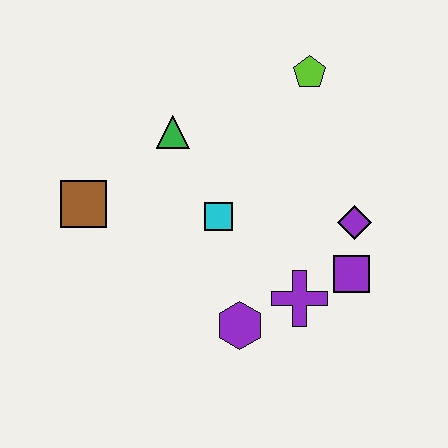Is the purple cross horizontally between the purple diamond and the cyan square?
Yes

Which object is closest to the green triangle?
The cyan square is closest to the green triangle.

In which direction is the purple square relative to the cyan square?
The purple square is to the right of the cyan square.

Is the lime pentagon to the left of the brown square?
No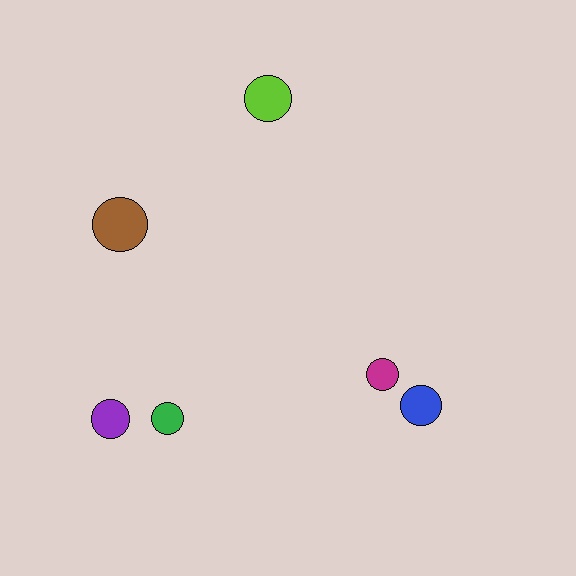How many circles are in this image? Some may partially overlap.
There are 6 circles.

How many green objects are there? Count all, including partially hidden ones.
There is 1 green object.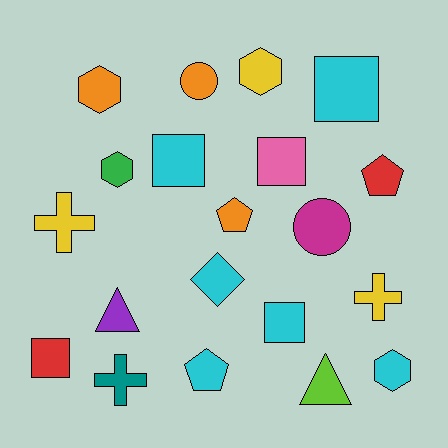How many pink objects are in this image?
There is 1 pink object.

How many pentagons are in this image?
There are 3 pentagons.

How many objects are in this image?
There are 20 objects.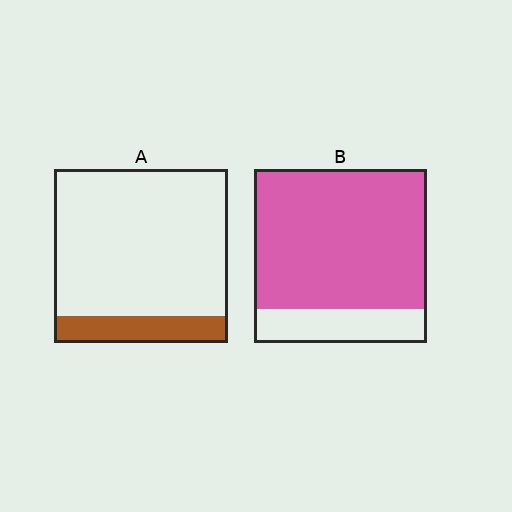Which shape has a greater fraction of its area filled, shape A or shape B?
Shape B.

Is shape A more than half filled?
No.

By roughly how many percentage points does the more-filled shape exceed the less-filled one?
By roughly 65 percentage points (B over A).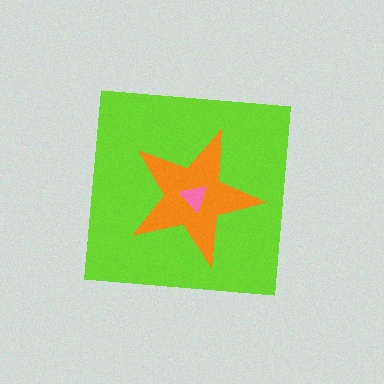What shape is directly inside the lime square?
The orange star.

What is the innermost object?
The pink triangle.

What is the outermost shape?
The lime square.